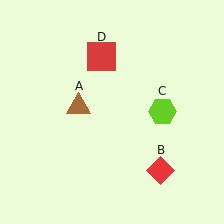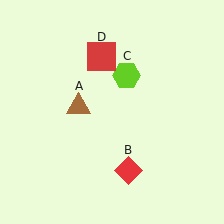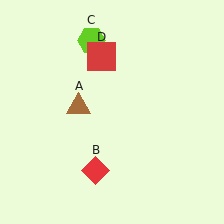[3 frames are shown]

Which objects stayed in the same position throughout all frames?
Brown triangle (object A) and red square (object D) remained stationary.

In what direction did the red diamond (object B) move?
The red diamond (object B) moved left.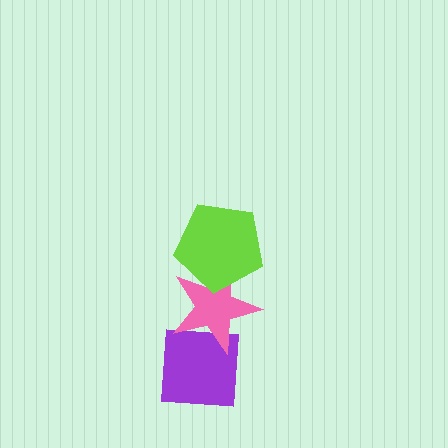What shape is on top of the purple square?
The pink star is on top of the purple square.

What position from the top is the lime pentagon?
The lime pentagon is 1st from the top.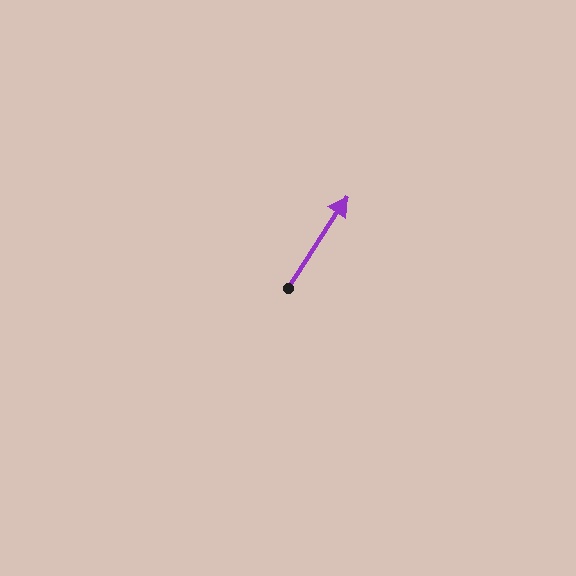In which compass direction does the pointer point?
Northeast.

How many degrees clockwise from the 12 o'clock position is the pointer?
Approximately 33 degrees.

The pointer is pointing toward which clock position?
Roughly 1 o'clock.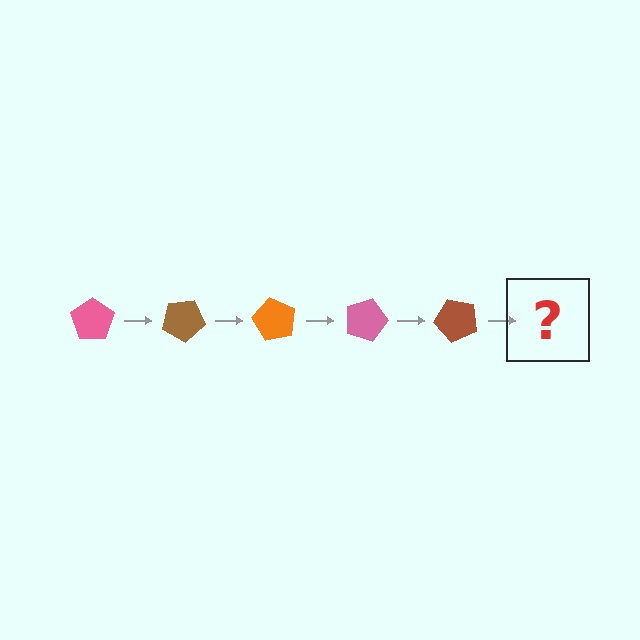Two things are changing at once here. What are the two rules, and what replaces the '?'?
The two rules are that it rotates 30 degrees each step and the color cycles through pink, brown, and orange. The '?' should be an orange pentagon, rotated 150 degrees from the start.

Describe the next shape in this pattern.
It should be an orange pentagon, rotated 150 degrees from the start.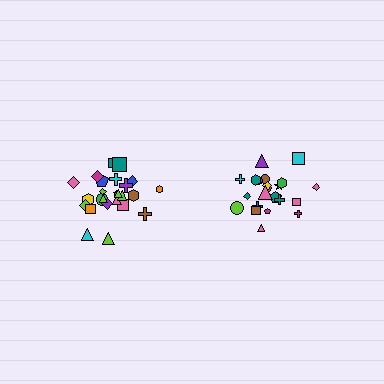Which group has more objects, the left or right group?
The left group.